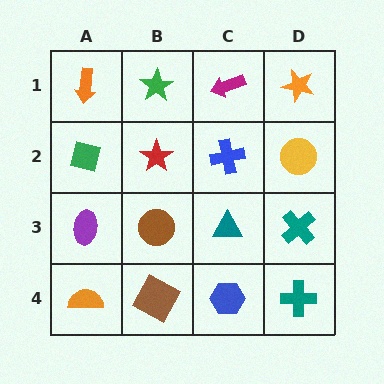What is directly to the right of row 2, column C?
A yellow circle.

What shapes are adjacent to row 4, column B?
A brown circle (row 3, column B), an orange semicircle (row 4, column A), a blue hexagon (row 4, column C).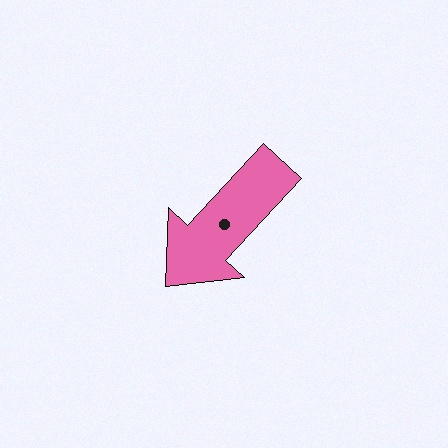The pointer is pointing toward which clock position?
Roughly 7 o'clock.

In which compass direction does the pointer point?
Southwest.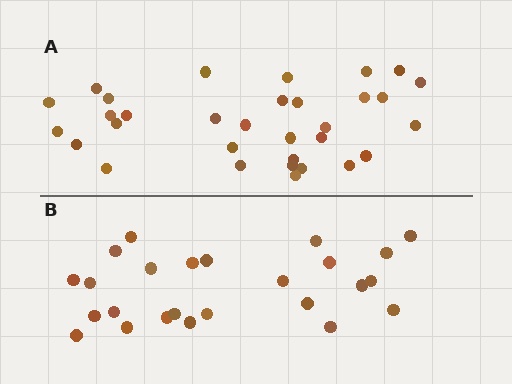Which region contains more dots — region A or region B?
Region A (the top region) has more dots.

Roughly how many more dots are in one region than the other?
Region A has roughly 8 or so more dots than region B.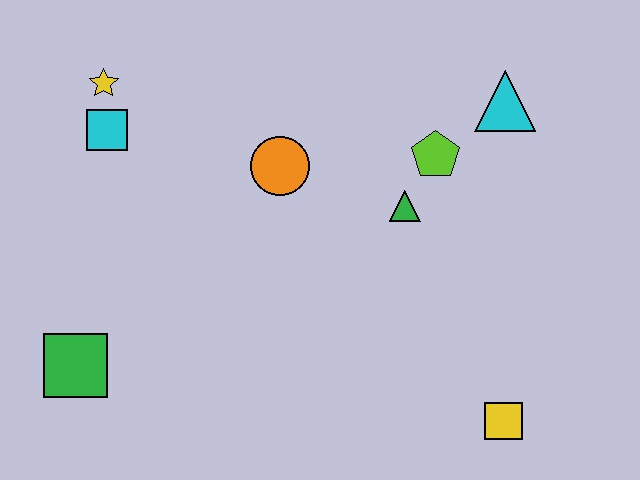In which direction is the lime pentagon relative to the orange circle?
The lime pentagon is to the right of the orange circle.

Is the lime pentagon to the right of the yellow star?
Yes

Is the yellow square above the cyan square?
No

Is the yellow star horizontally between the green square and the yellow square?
Yes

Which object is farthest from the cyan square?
The yellow square is farthest from the cyan square.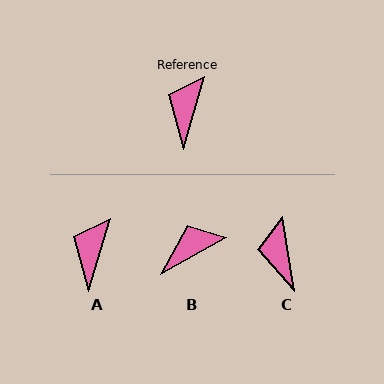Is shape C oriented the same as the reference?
No, it is off by about 26 degrees.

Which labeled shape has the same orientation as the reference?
A.